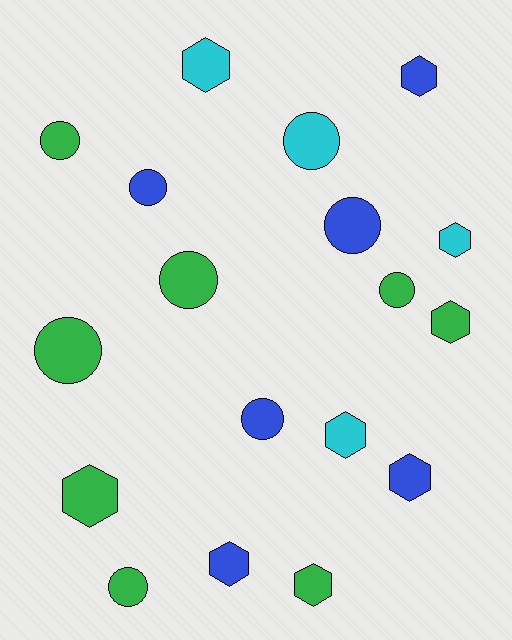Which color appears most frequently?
Green, with 8 objects.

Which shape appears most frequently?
Hexagon, with 9 objects.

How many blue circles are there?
There are 3 blue circles.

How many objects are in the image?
There are 18 objects.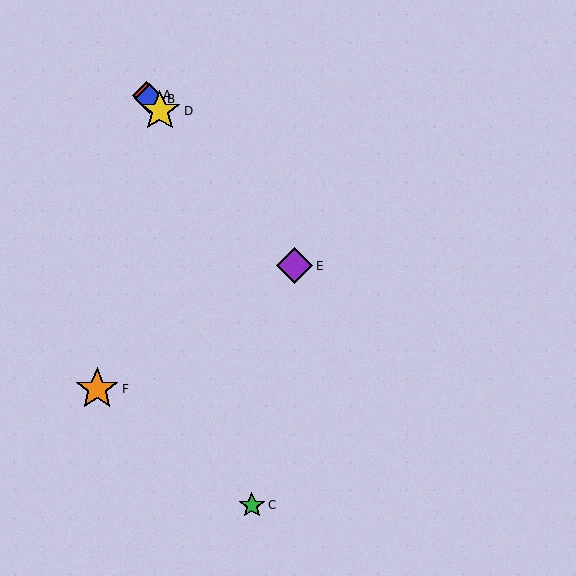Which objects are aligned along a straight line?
Objects A, B, D, E are aligned along a straight line.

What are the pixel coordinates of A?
Object A is at (146, 95).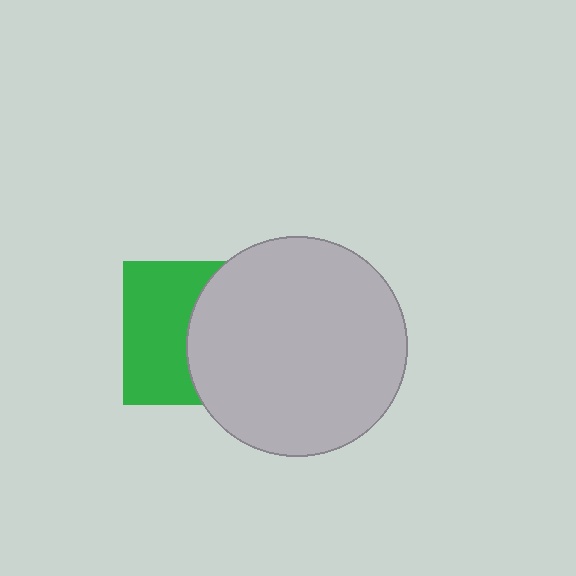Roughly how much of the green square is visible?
About half of it is visible (roughly 51%).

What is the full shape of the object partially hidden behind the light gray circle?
The partially hidden object is a green square.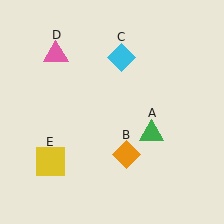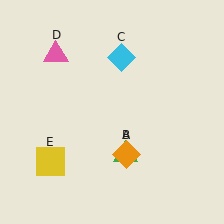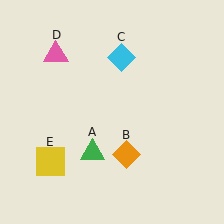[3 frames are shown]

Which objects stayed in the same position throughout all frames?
Orange diamond (object B) and cyan diamond (object C) and pink triangle (object D) and yellow square (object E) remained stationary.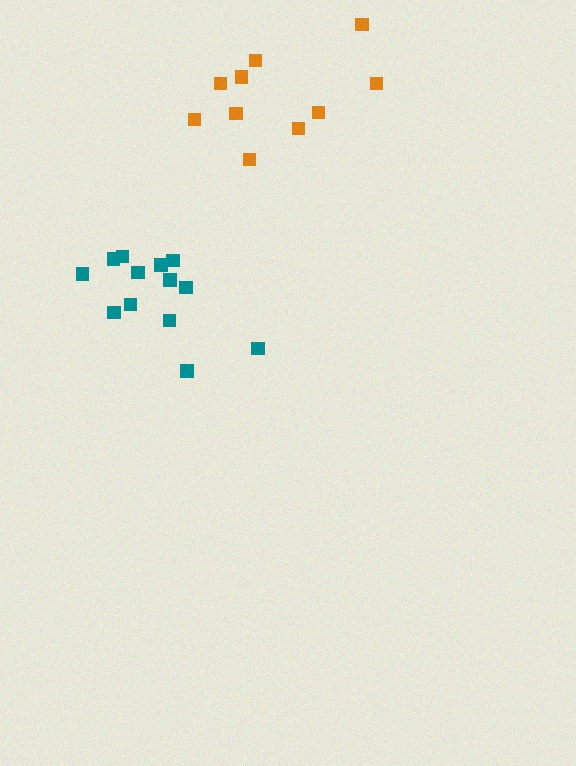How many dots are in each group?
Group 1: 10 dots, Group 2: 13 dots (23 total).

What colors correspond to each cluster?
The clusters are colored: orange, teal.